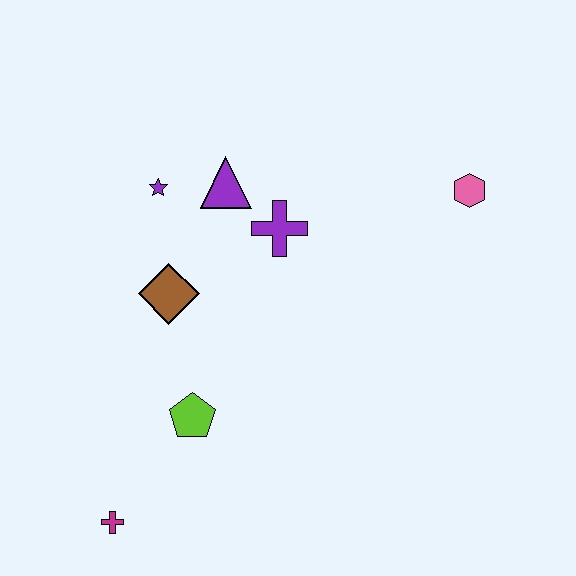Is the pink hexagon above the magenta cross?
Yes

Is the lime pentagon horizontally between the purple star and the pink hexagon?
Yes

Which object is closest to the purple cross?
The purple triangle is closest to the purple cross.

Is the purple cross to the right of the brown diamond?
Yes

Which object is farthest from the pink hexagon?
The magenta cross is farthest from the pink hexagon.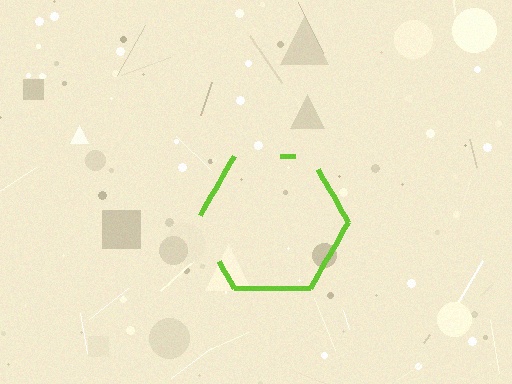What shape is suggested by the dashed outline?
The dashed outline suggests a hexagon.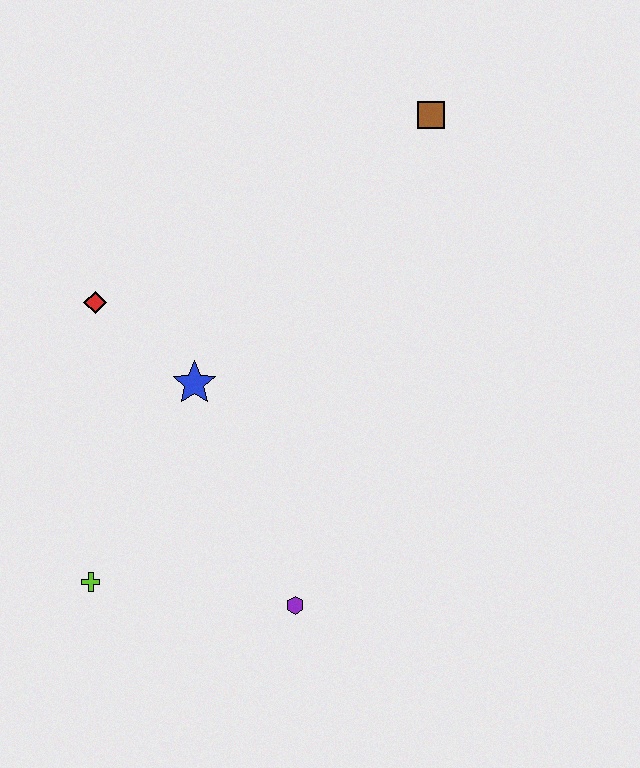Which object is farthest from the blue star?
The brown square is farthest from the blue star.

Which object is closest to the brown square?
The blue star is closest to the brown square.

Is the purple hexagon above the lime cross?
No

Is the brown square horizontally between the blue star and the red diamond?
No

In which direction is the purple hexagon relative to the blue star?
The purple hexagon is below the blue star.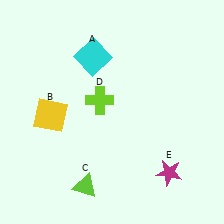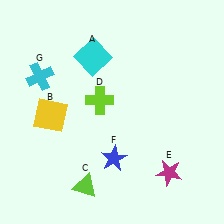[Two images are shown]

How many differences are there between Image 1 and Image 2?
There are 2 differences between the two images.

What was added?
A blue star (F), a cyan cross (G) were added in Image 2.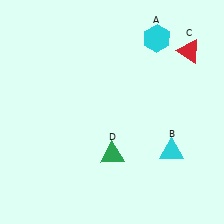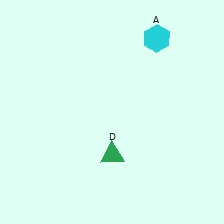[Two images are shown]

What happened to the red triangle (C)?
The red triangle (C) was removed in Image 2. It was in the top-right area of Image 1.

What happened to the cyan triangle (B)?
The cyan triangle (B) was removed in Image 2. It was in the bottom-right area of Image 1.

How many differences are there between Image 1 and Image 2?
There are 2 differences between the two images.